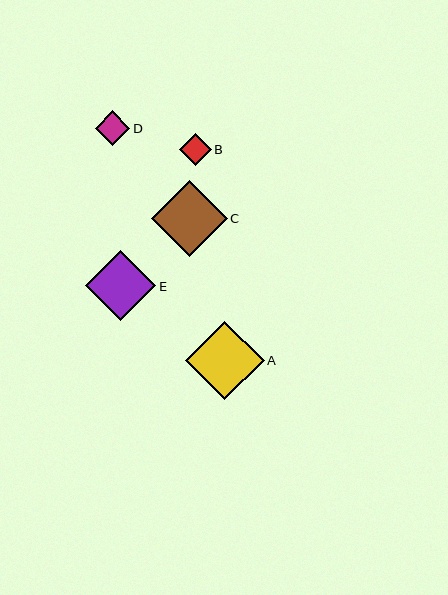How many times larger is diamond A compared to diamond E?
Diamond A is approximately 1.1 times the size of diamond E.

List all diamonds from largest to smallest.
From largest to smallest: A, C, E, D, B.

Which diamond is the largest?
Diamond A is the largest with a size of approximately 79 pixels.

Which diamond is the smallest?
Diamond B is the smallest with a size of approximately 32 pixels.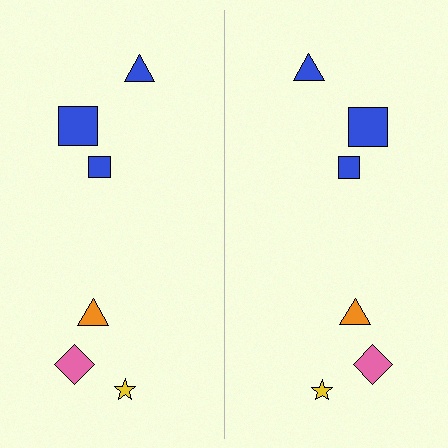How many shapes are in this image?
There are 12 shapes in this image.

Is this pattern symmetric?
Yes, this pattern has bilateral (reflection) symmetry.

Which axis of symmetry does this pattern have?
The pattern has a vertical axis of symmetry running through the center of the image.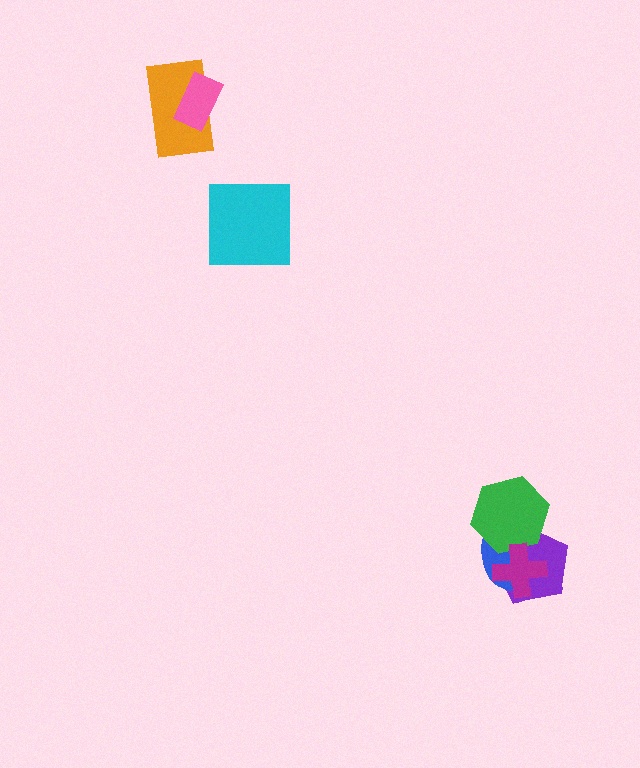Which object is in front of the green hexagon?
The magenta cross is in front of the green hexagon.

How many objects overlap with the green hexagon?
3 objects overlap with the green hexagon.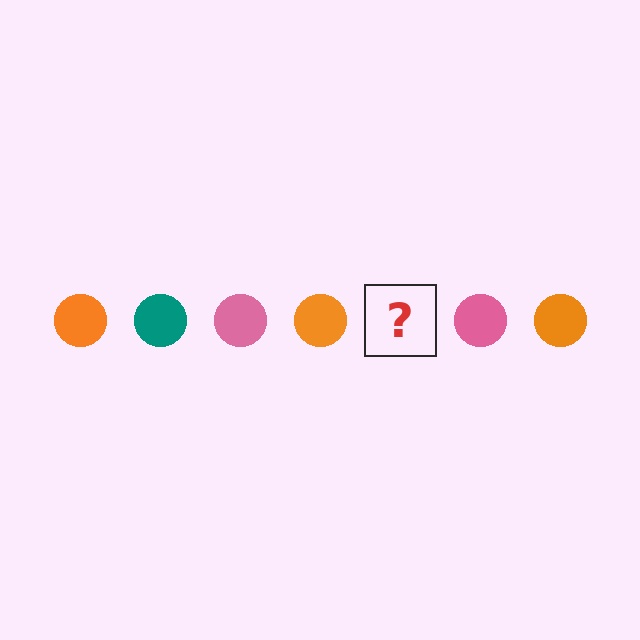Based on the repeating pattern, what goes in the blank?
The blank should be a teal circle.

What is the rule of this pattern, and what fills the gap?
The rule is that the pattern cycles through orange, teal, pink circles. The gap should be filled with a teal circle.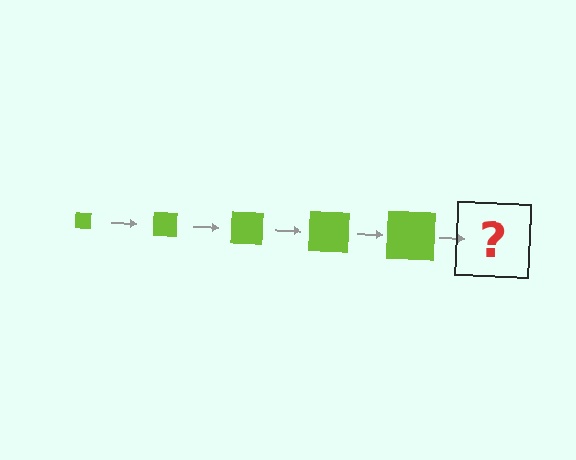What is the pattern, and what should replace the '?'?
The pattern is that the square gets progressively larger each step. The '?' should be a lime square, larger than the previous one.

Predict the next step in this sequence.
The next step is a lime square, larger than the previous one.